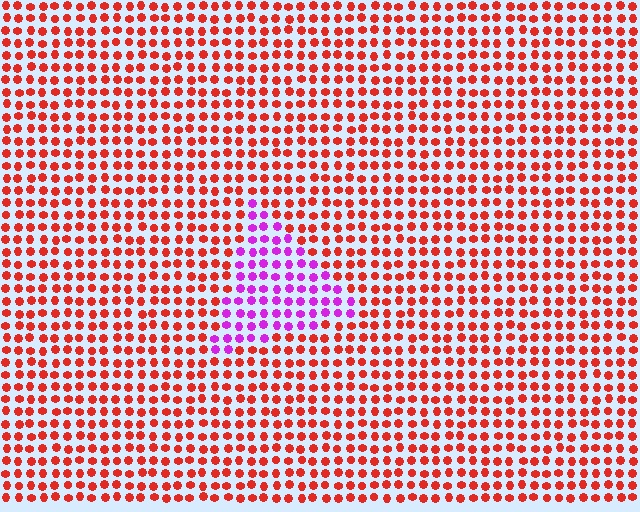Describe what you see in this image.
The image is filled with small red elements in a uniform arrangement. A triangle-shaped region is visible where the elements are tinted to a slightly different hue, forming a subtle color boundary.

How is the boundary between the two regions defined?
The boundary is defined purely by a slight shift in hue (about 66 degrees). Spacing, size, and orientation are identical on both sides.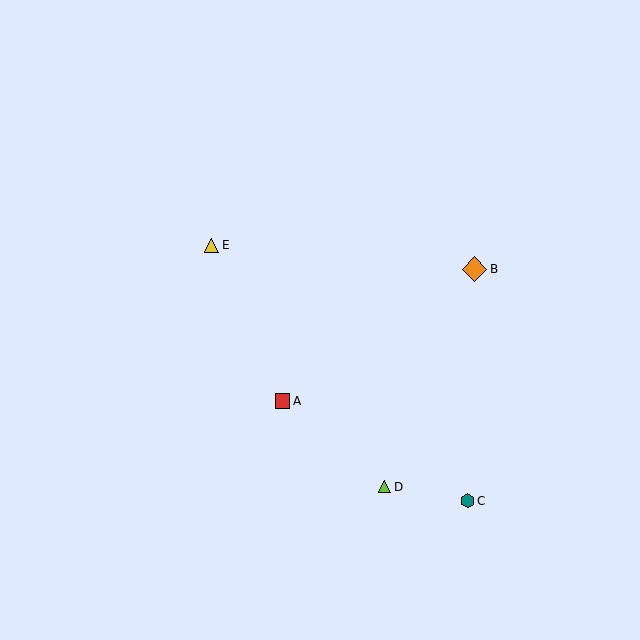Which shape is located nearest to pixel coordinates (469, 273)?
The orange diamond (labeled B) at (475, 269) is nearest to that location.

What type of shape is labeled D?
Shape D is a lime triangle.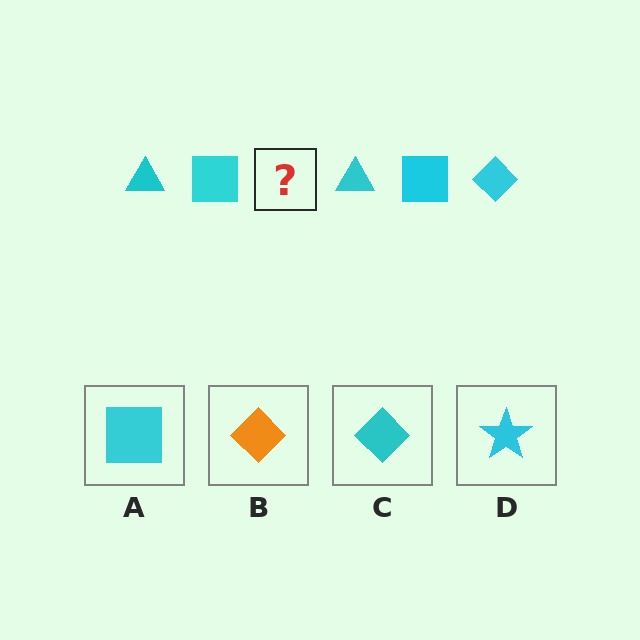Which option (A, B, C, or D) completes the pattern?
C.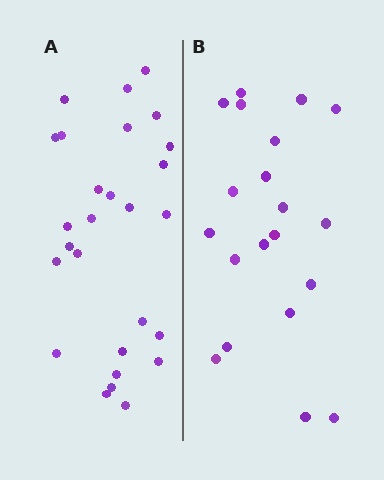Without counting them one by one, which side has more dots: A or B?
Region A (the left region) has more dots.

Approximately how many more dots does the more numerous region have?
Region A has roughly 8 or so more dots than region B.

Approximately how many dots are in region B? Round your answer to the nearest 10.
About 20 dots.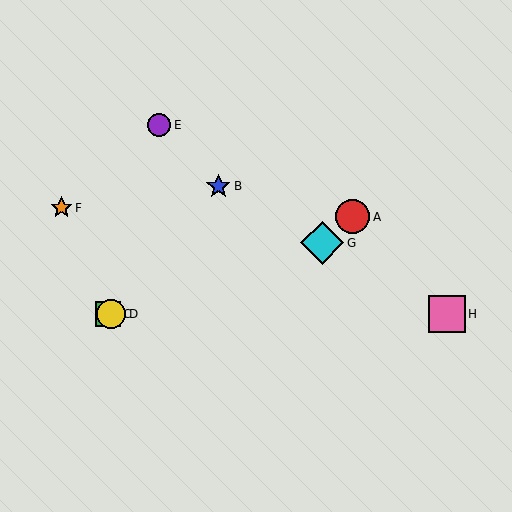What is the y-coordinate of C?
Object C is at y≈314.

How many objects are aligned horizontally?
3 objects (C, D, H) are aligned horizontally.